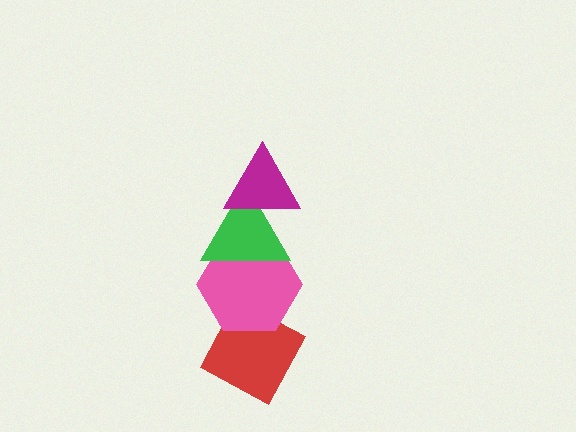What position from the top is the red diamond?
The red diamond is 4th from the top.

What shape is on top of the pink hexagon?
The green triangle is on top of the pink hexagon.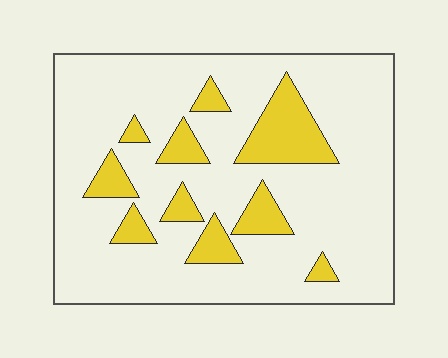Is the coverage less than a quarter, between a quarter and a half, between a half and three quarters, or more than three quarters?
Less than a quarter.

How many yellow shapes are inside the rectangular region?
10.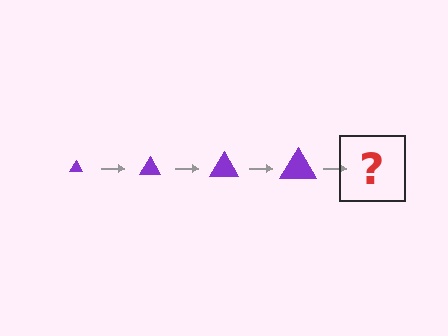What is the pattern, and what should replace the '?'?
The pattern is that the triangle gets progressively larger each step. The '?' should be a purple triangle, larger than the previous one.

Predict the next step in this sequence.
The next step is a purple triangle, larger than the previous one.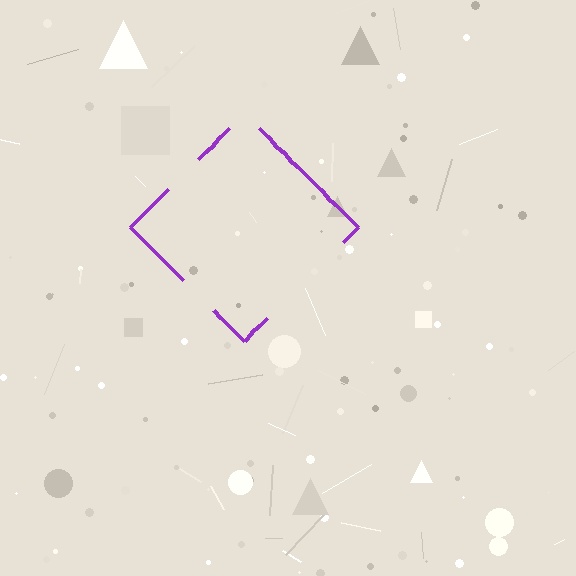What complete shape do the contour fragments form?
The contour fragments form a diamond.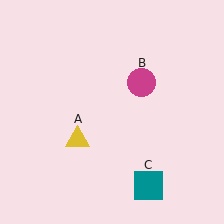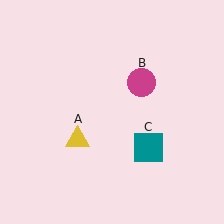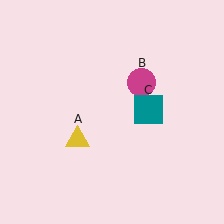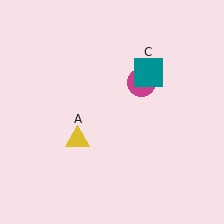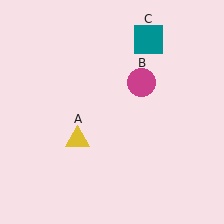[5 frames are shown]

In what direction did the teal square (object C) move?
The teal square (object C) moved up.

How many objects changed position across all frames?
1 object changed position: teal square (object C).